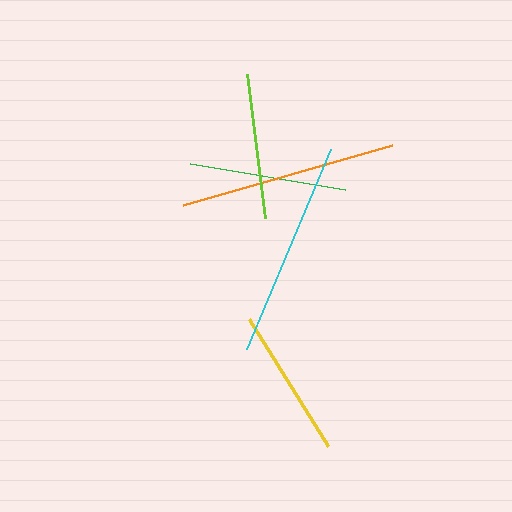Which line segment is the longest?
The orange line is the longest at approximately 218 pixels.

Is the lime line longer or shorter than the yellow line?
The yellow line is longer than the lime line.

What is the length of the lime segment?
The lime segment is approximately 145 pixels long.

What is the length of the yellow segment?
The yellow segment is approximately 150 pixels long.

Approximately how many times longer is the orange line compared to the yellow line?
The orange line is approximately 1.5 times the length of the yellow line.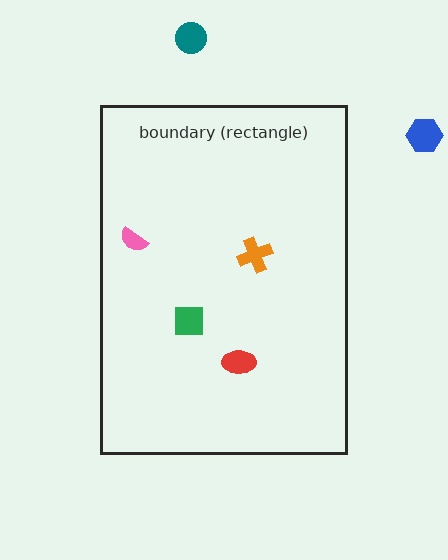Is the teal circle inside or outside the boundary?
Outside.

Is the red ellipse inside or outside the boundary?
Inside.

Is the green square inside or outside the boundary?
Inside.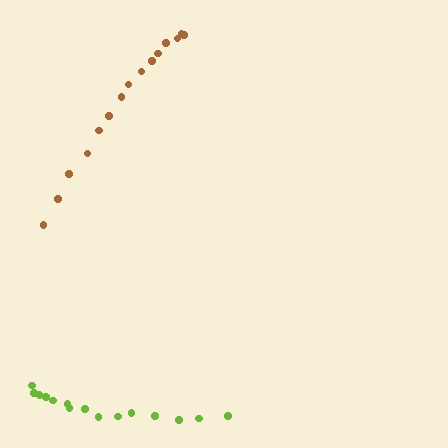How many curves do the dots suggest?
There are 2 distinct paths.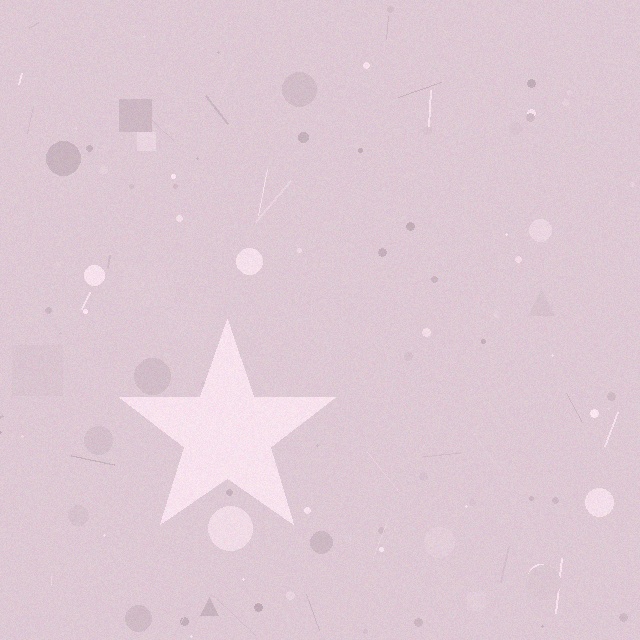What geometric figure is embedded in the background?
A star is embedded in the background.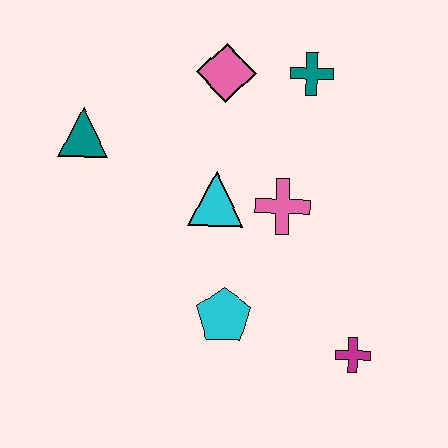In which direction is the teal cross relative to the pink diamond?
The teal cross is to the right of the pink diamond.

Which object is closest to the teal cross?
The pink diamond is closest to the teal cross.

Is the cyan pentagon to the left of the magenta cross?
Yes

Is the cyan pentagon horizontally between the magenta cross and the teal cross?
No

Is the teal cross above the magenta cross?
Yes